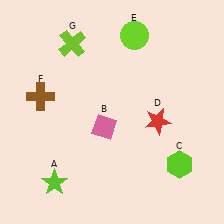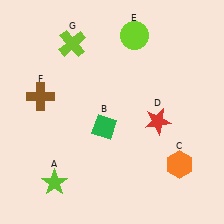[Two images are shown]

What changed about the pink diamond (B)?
In Image 1, B is pink. In Image 2, it changed to green.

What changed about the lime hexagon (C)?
In Image 1, C is lime. In Image 2, it changed to orange.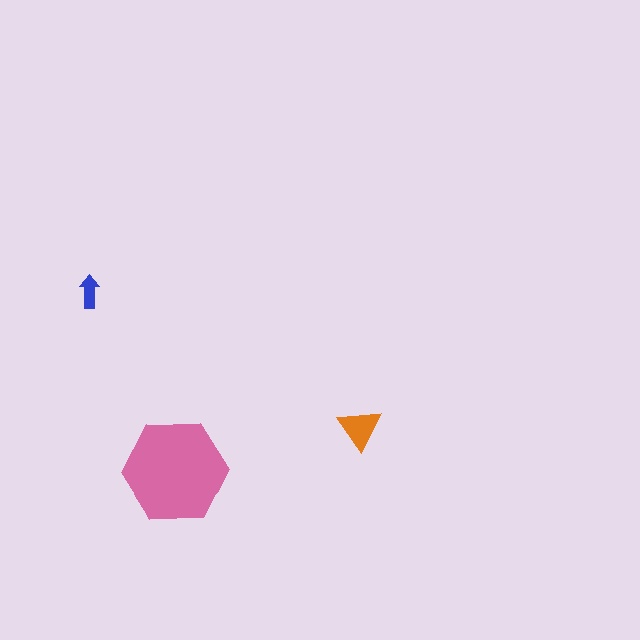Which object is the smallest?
The blue arrow.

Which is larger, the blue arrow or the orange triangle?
The orange triangle.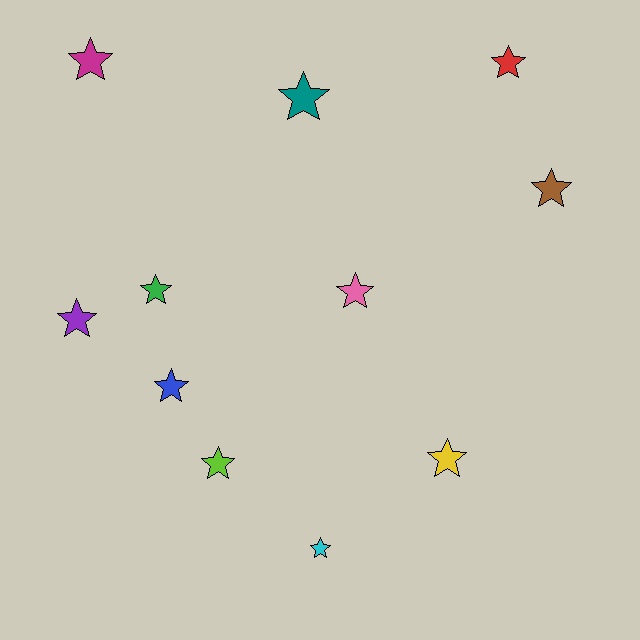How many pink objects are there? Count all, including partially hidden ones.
There is 1 pink object.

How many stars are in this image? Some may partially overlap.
There are 11 stars.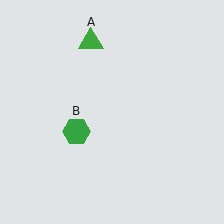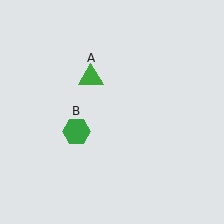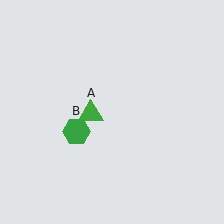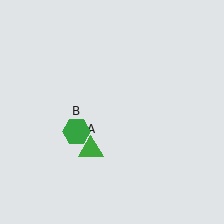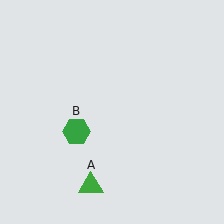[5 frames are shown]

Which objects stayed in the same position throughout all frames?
Green hexagon (object B) remained stationary.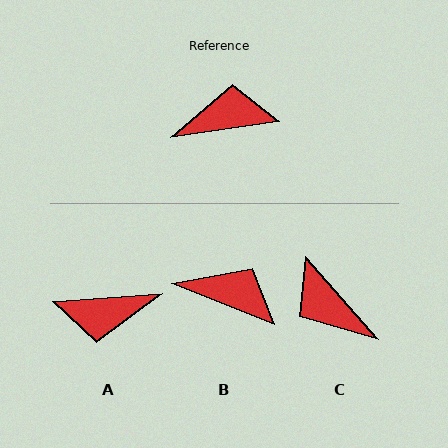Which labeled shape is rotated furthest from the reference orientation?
A, about 176 degrees away.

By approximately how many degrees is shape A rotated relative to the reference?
Approximately 176 degrees counter-clockwise.